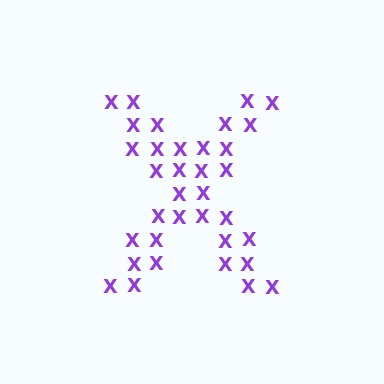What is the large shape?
The large shape is the letter X.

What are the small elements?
The small elements are letter X's.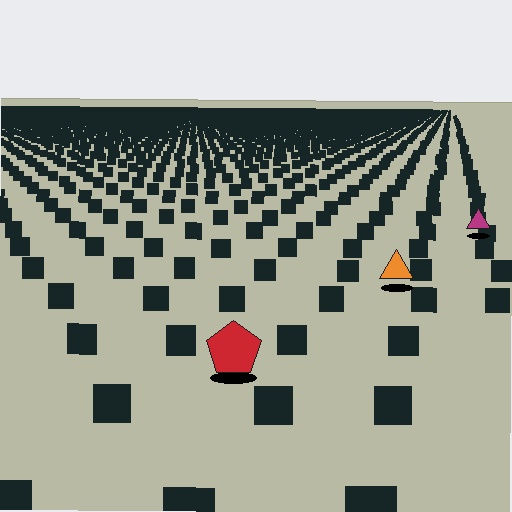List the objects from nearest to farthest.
From nearest to farthest: the red pentagon, the orange triangle, the magenta triangle.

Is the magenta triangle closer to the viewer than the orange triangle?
No. The orange triangle is closer — you can tell from the texture gradient: the ground texture is coarser near it.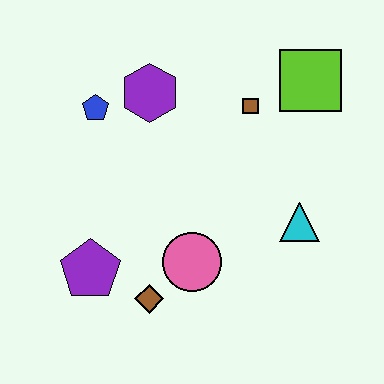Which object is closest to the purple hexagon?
The blue pentagon is closest to the purple hexagon.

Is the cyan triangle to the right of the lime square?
No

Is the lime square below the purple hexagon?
No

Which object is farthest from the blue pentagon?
The cyan triangle is farthest from the blue pentagon.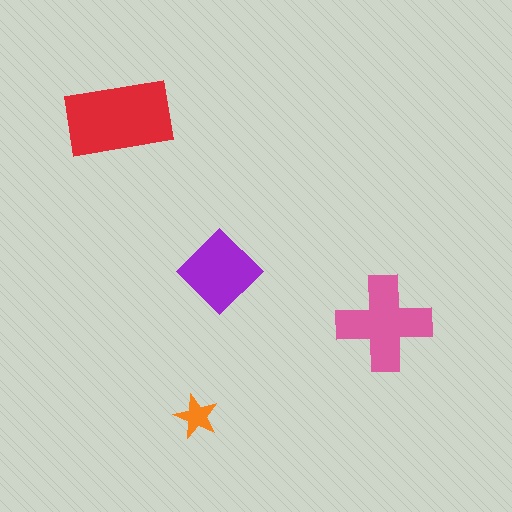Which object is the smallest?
The orange star.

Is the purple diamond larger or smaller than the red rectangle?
Smaller.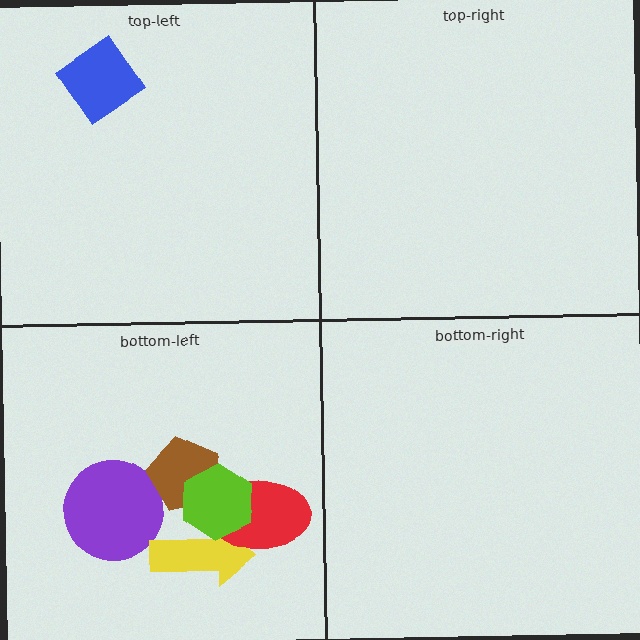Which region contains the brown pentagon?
The bottom-left region.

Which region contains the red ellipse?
The bottom-left region.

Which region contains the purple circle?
The bottom-left region.